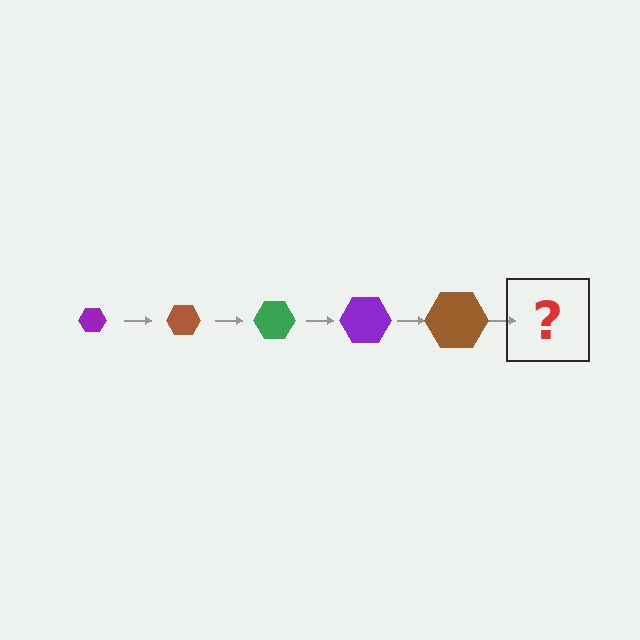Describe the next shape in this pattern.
It should be a green hexagon, larger than the previous one.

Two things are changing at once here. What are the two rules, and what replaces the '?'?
The two rules are that the hexagon grows larger each step and the color cycles through purple, brown, and green. The '?' should be a green hexagon, larger than the previous one.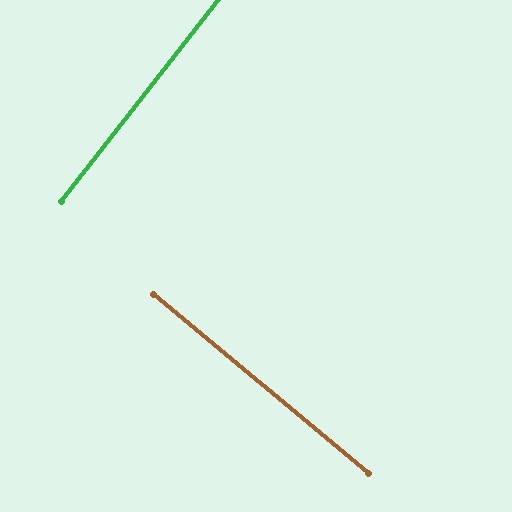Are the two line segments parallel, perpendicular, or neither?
Perpendicular — they meet at approximately 88°.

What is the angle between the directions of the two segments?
Approximately 88 degrees.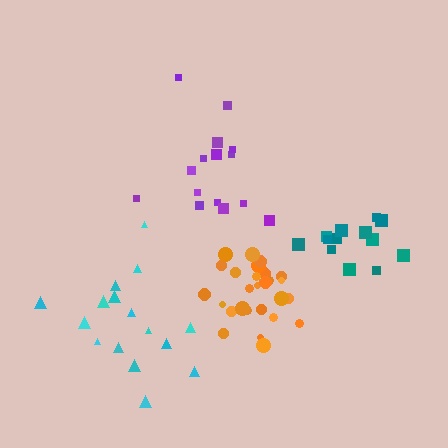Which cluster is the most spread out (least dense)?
Purple.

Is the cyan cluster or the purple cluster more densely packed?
Cyan.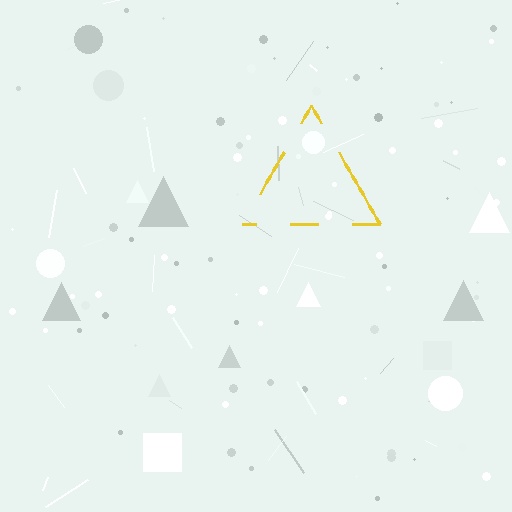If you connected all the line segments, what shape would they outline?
They would outline a triangle.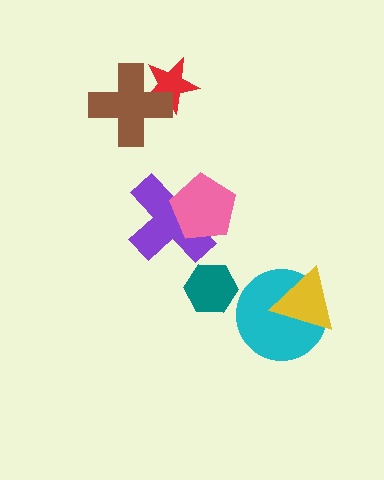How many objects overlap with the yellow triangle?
1 object overlaps with the yellow triangle.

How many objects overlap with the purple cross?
1 object overlaps with the purple cross.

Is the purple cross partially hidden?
Yes, it is partially covered by another shape.